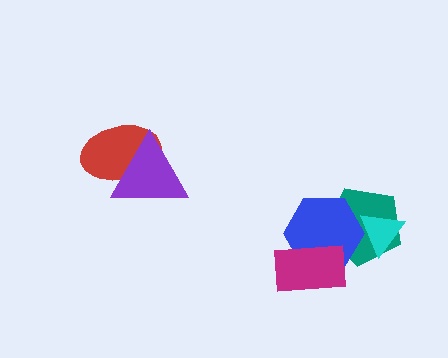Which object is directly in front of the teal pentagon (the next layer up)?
The blue hexagon is directly in front of the teal pentagon.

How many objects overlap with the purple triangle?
1 object overlaps with the purple triangle.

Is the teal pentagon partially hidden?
Yes, it is partially covered by another shape.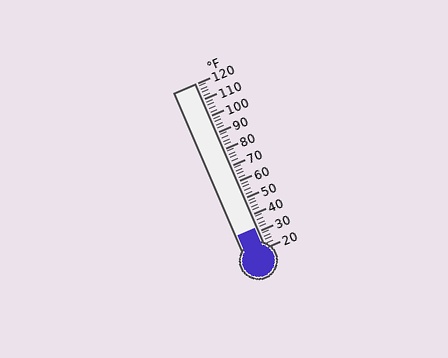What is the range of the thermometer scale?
The thermometer scale ranges from 20°F to 120°F.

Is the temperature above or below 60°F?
The temperature is below 60°F.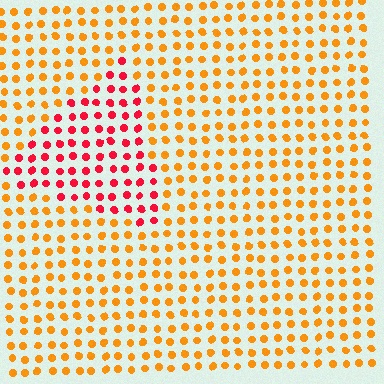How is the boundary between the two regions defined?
The boundary is defined purely by a slight shift in hue (about 45 degrees). Spacing, size, and orientation are identical on both sides.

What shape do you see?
I see a triangle.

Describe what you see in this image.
The image is filled with small orange elements in a uniform arrangement. A triangle-shaped region is visible where the elements are tinted to a slightly different hue, forming a subtle color boundary.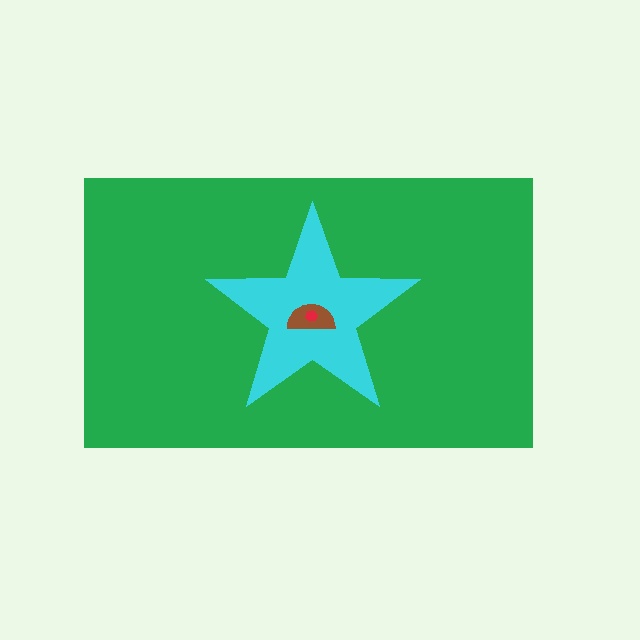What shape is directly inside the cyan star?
The brown semicircle.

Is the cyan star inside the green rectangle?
Yes.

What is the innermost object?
The red hexagon.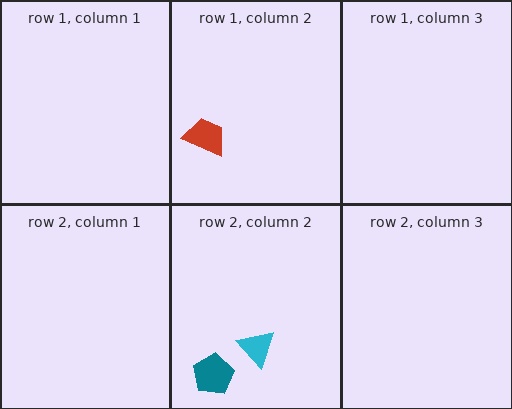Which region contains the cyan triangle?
The row 2, column 2 region.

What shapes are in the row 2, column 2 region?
The teal pentagon, the cyan triangle.